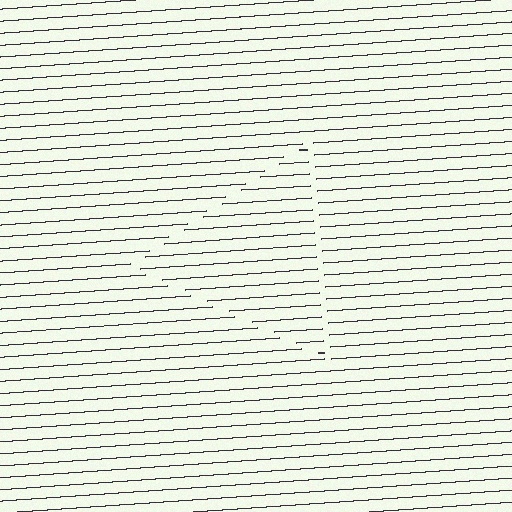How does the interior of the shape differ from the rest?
The interior of the shape contains the same grating, shifted by half a period — the contour is defined by the phase discontinuity where line-ends from the inner and outer gratings abut.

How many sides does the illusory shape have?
3 sides — the line-ends trace a triangle.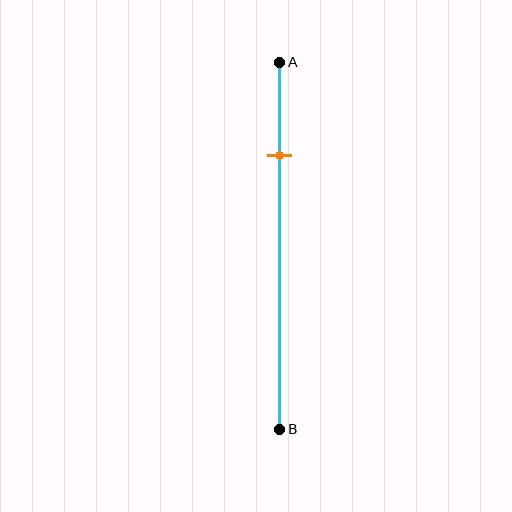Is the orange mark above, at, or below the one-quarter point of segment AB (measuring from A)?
The orange mark is approximately at the one-quarter point of segment AB.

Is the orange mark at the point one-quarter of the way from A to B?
Yes, the mark is approximately at the one-quarter point.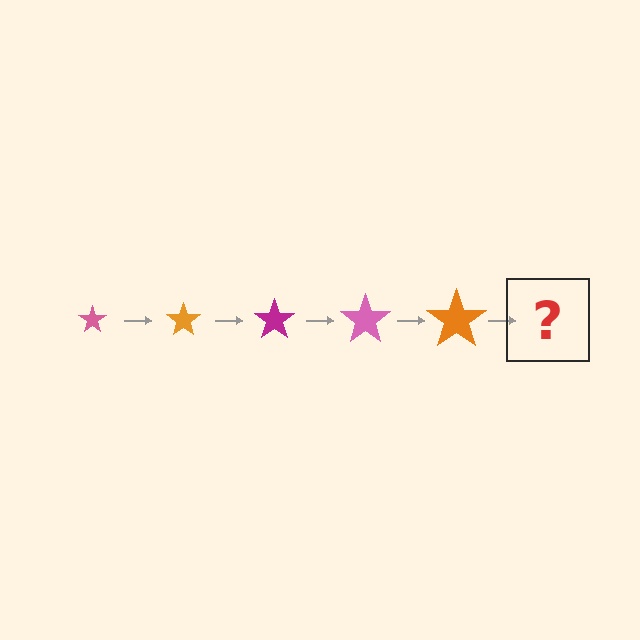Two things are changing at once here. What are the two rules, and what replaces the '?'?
The two rules are that the star grows larger each step and the color cycles through pink, orange, and magenta. The '?' should be a magenta star, larger than the previous one.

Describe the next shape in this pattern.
It should be a magenta star, larger than the previous one.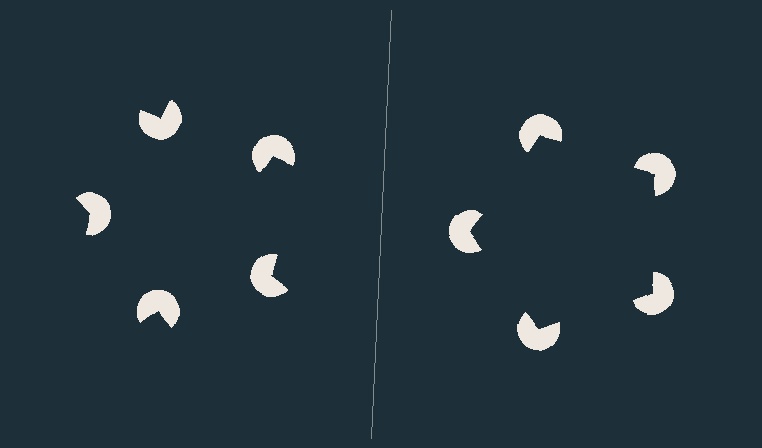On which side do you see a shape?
An illusory pentagon appears on the right side. On the left side the wedge cuts are rotated, so no coherent shape forms.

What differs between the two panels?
The pac-man discs are positioned identically on both sides; only the wedge orientations differ. On the right they align to a pentagon; on the left they are misaligned.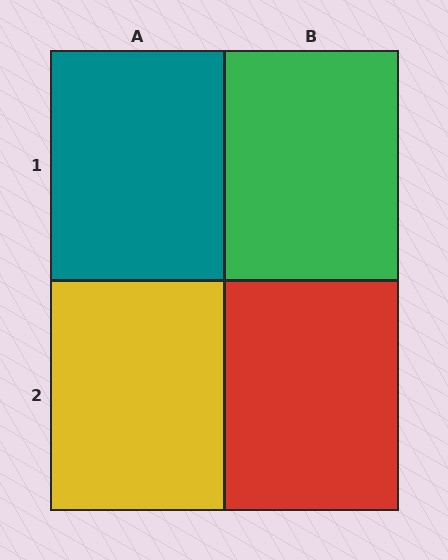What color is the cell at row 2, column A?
Yellow.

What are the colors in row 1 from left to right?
Teal, green.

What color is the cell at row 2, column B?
Red.